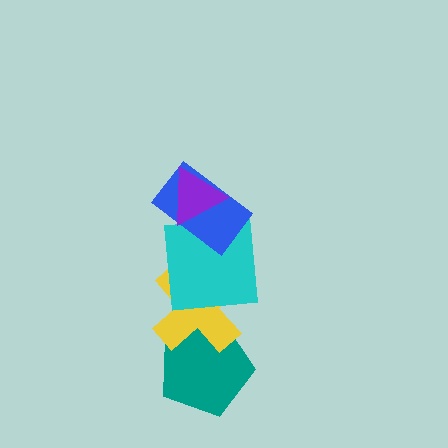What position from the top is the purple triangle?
The purple triangle is 1st from the top.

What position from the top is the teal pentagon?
The teal pentagon is 5th from the top.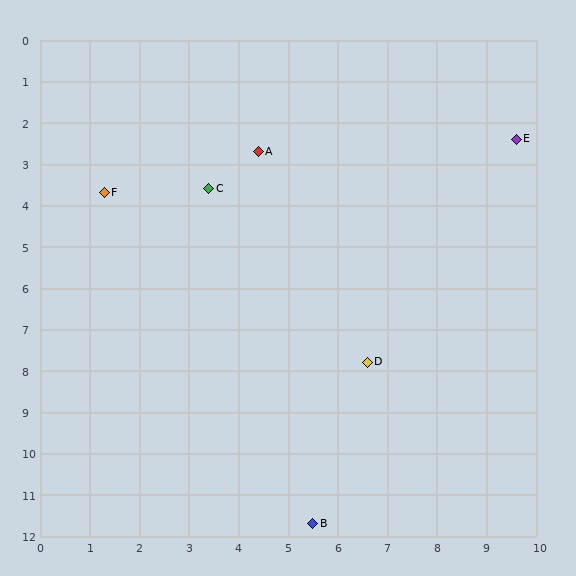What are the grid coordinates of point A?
Point A is at approximately (4.4, 2.7).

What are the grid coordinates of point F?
Point F is at approximately (1.3, 3.7).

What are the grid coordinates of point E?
Point E is at approximately (9.6, 2.4).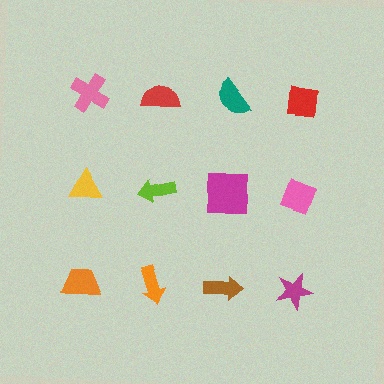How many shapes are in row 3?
4 shapes.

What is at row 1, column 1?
A pink cross.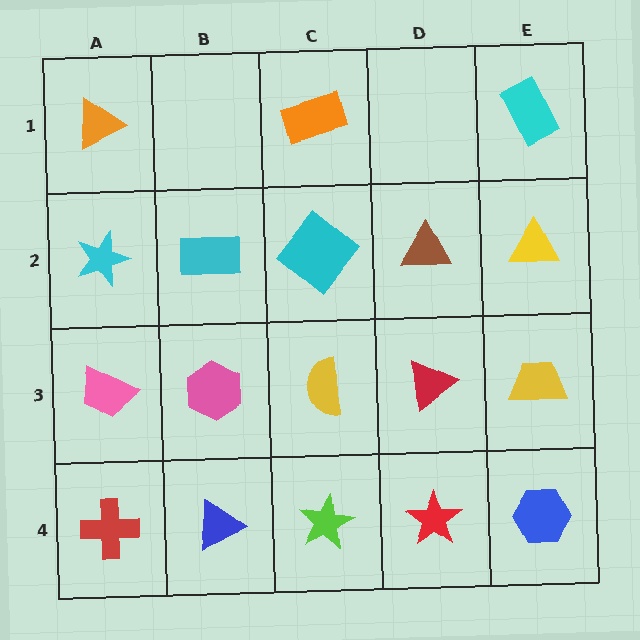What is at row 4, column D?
A red star.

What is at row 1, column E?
A cyan rectangle.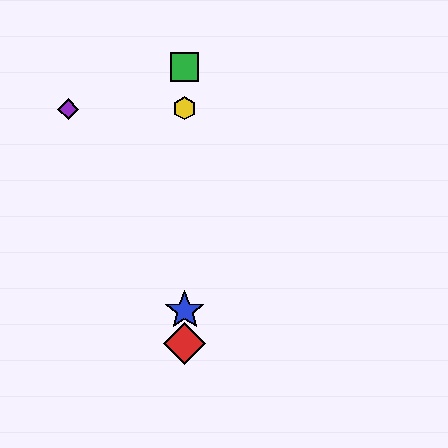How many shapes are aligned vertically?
4 shapes (the red diamond, the blue star, the green square, the yellow hexagon) are aligned vertically.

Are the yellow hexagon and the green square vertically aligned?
Yes, both are at x≈185.